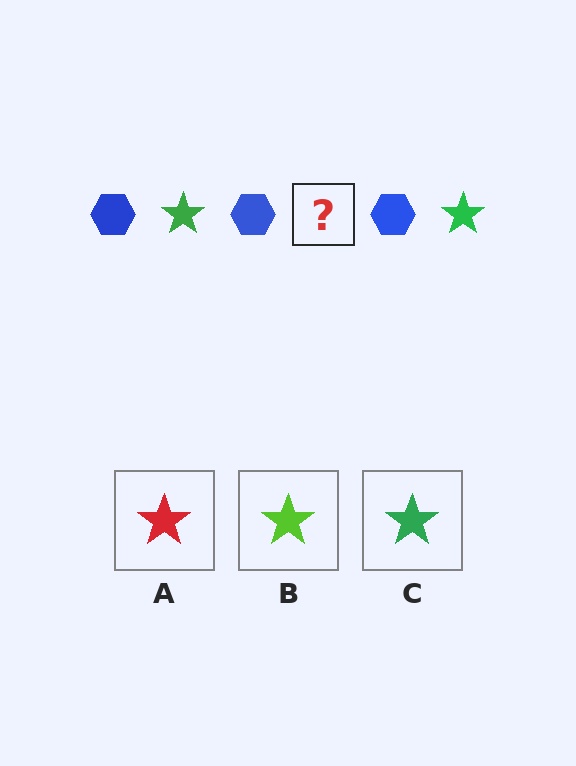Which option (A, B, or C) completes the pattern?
C.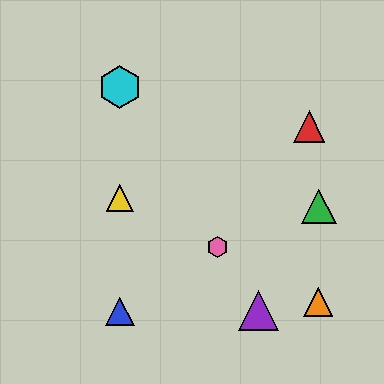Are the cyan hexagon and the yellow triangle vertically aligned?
Yes, both are at x≈120.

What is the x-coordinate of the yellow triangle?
The yellow triangle is at x≈120.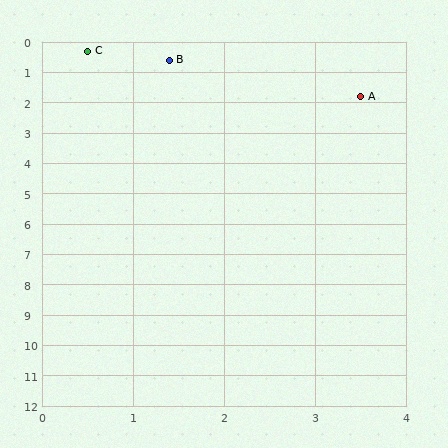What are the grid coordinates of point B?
Point B is at approximately (1.4, 0.6).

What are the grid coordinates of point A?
Point A is at approximately (3.5, 1.8).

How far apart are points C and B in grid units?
Points C and B are about 0.9 grid units apart.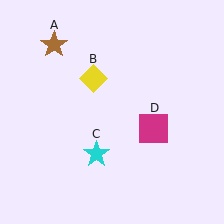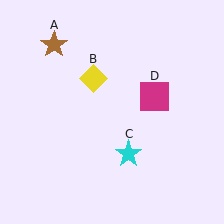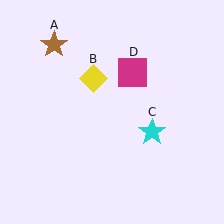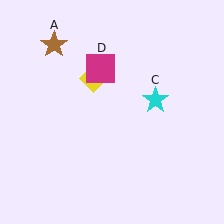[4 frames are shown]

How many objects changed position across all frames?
2 objects changed position: cyan star (object C), magenta square (object D).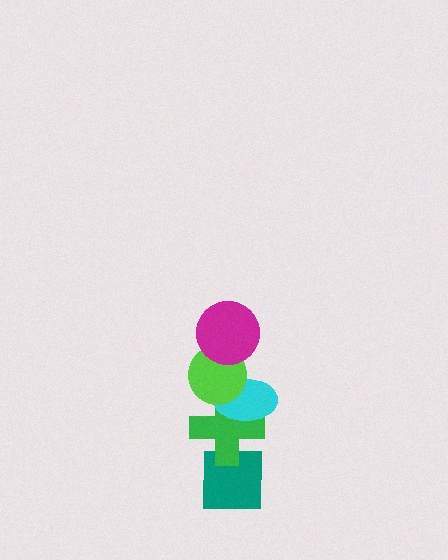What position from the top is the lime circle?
The lime circle is 2nd from the top.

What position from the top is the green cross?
The green cross is 4th from the top.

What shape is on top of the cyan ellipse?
The lime circle is on top of the cyan ellipse.